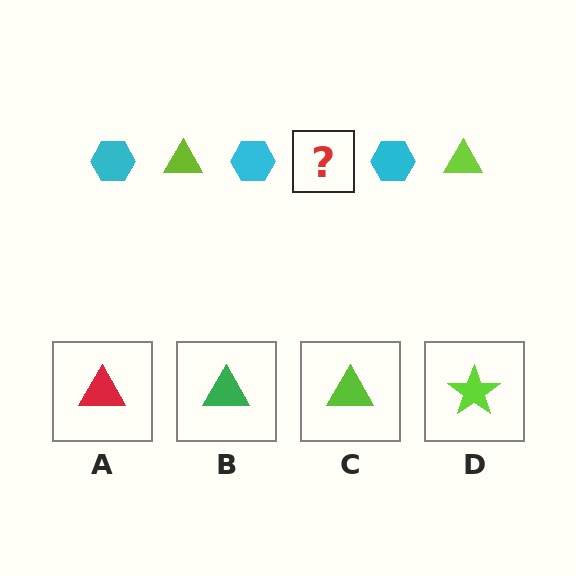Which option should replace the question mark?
Option C.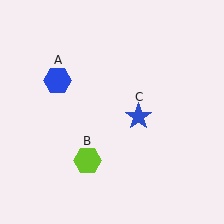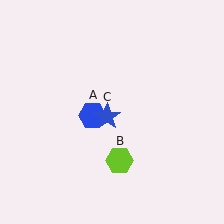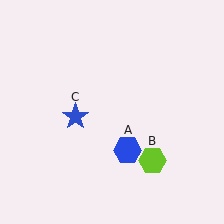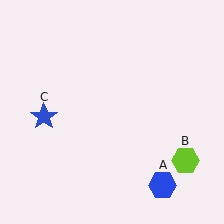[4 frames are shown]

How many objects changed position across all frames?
3 objects changed position: blue hexagon (object A), lime hexagon (object B), blue star (object C).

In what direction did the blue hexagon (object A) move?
The blue hexagon (object A) moved down and to the right.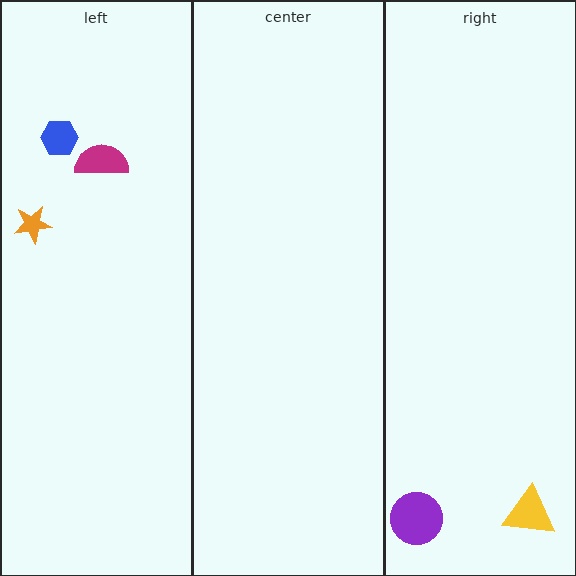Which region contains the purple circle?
The right region.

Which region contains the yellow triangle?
The right region.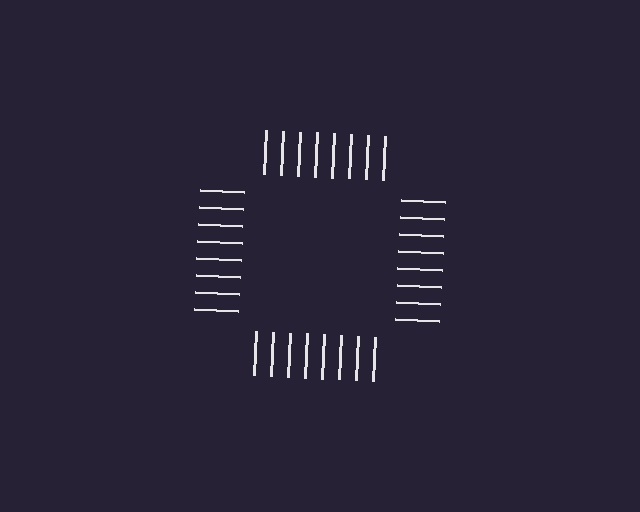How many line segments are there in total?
32 — 8 along each of the 4 edges.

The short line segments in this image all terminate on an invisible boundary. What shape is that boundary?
An illusory square — the line segments terminate on its edges but no continuous stroke is drawn.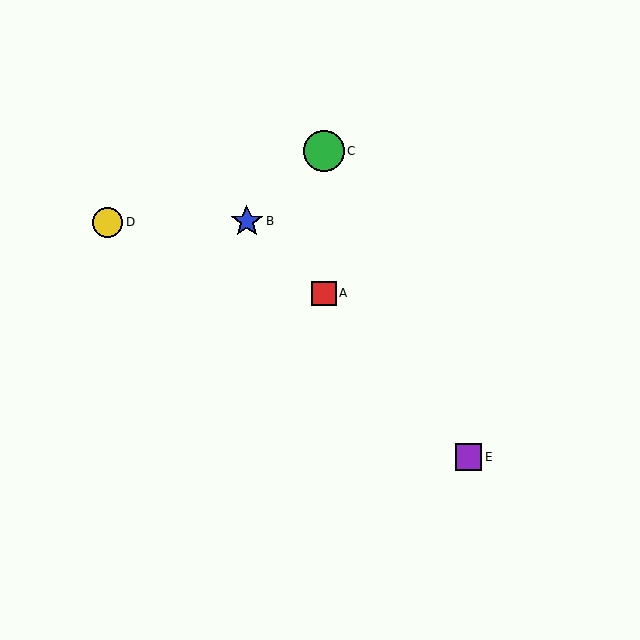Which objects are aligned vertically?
Objects A, C are aligned vertically.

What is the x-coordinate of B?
Object B is at x≈247.